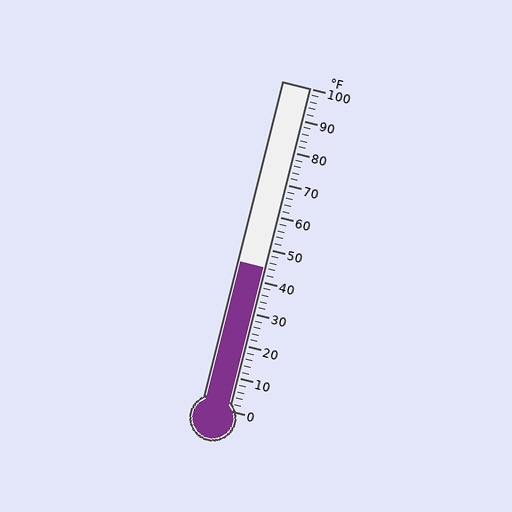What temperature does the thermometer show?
The thermometer shows approximately 44°F.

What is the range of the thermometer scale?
The thermometer scale ranges from 0°F to 100°F.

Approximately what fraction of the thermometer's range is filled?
The thermometer is filled to approximately 45% of its range.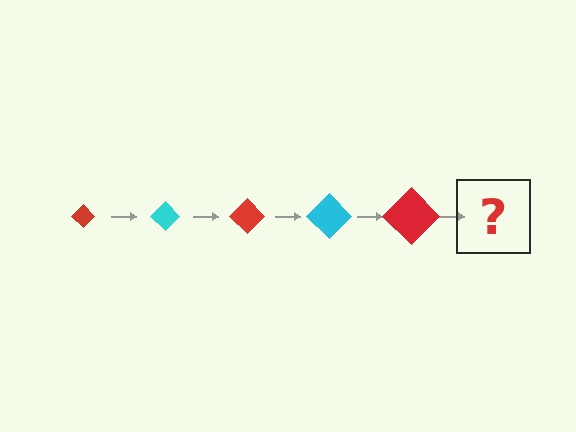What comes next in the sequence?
The next element should be a cyan diamond, larger than the previous one.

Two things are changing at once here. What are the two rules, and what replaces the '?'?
The two rules are that the diamond grows larger each step and the color cycles through red and cyan. The '?' should be a cyan diamond, larger than the previous one.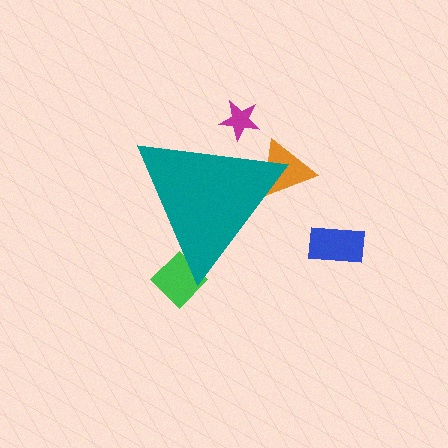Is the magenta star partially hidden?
Yes, the magenta star is partially hidden behind the teal triangle.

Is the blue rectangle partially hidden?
No, the blue rectangle is fully visible.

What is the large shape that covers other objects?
A teal triangle.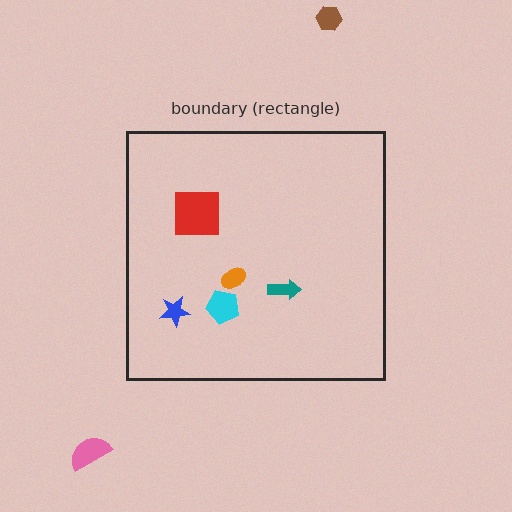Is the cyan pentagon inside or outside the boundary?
Inside.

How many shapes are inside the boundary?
5 inside, 2 outside.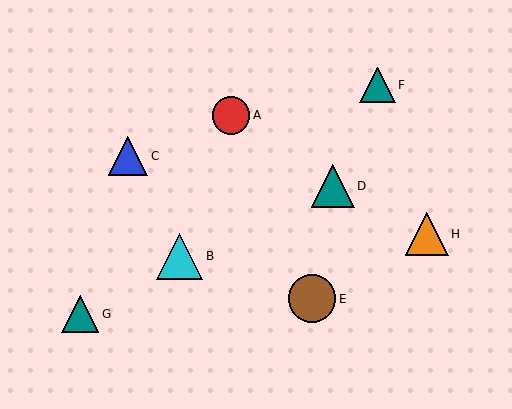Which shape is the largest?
The brown circle (labeled E) is the largest.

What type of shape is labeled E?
Shape E is a brown circle.